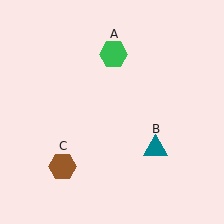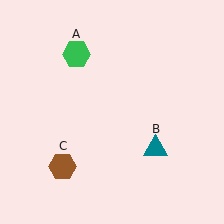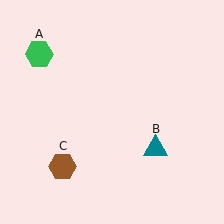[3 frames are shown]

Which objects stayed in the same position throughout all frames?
Teal triangle (object B) and brown hexagon (object C) remained stationary.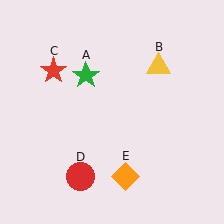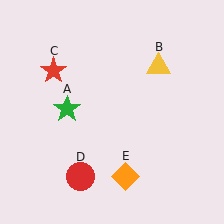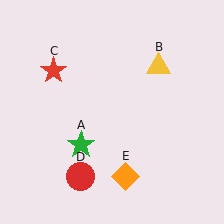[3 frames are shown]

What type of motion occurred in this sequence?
The green star (object A) rotated counterclockwise around the center of the scene.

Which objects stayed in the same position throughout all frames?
Yellow triangle (object B) and red star (object C) and red circle (object D) and orange diamond (object E) remained stationary.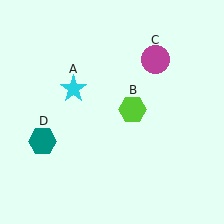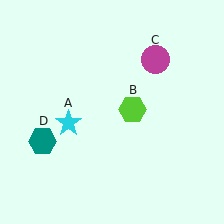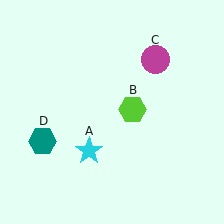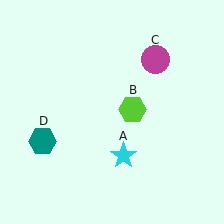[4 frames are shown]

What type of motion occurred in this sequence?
The cyan star (object A) rotated counterclockwise around the center of the scene.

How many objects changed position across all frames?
1 object changed position: cyan star (object A).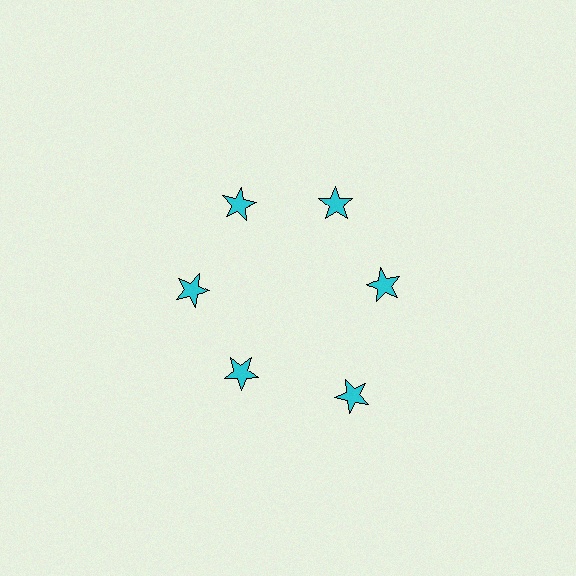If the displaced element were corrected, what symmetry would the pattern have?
It would have 6-fold rotational symmetry — the pattern would map onto itself every 60 degrees.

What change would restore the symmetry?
The symmetry would be restored by moving it inward, back onto the ring so that all 6 stars sit at equal angles and equal distance from the center.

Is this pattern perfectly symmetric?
No. The 6 cyan stars are arranged in a ring, but one element near the 5 o'clock position is pushed outward from the center, breaking the 6-fold rotational symmetry.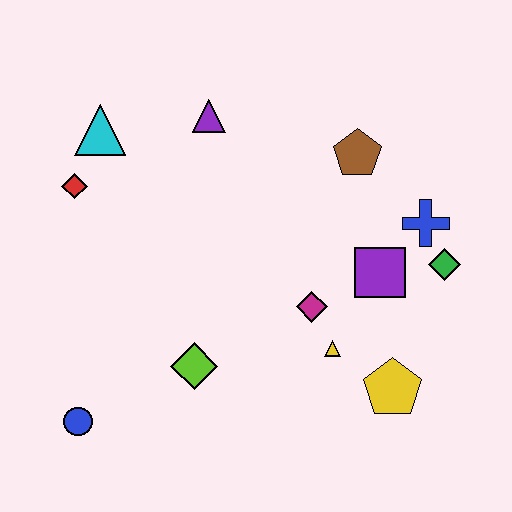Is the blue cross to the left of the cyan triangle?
No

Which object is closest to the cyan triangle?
The red diamond is closest to the cyan triangle.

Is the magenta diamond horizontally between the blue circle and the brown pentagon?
Yes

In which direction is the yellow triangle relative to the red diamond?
The yellow triangle is to the right of the red diamond.